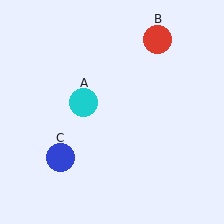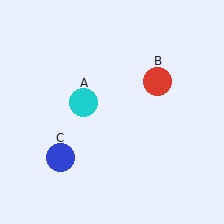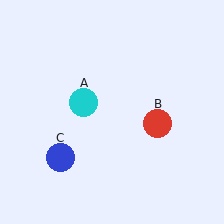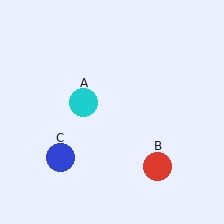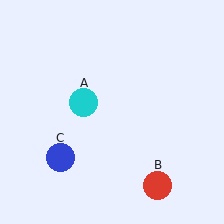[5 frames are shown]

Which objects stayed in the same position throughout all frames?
Cyan circle (object A) and blue circle (object C) remained stationary.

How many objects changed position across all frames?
1 object changed position: red circle (object B).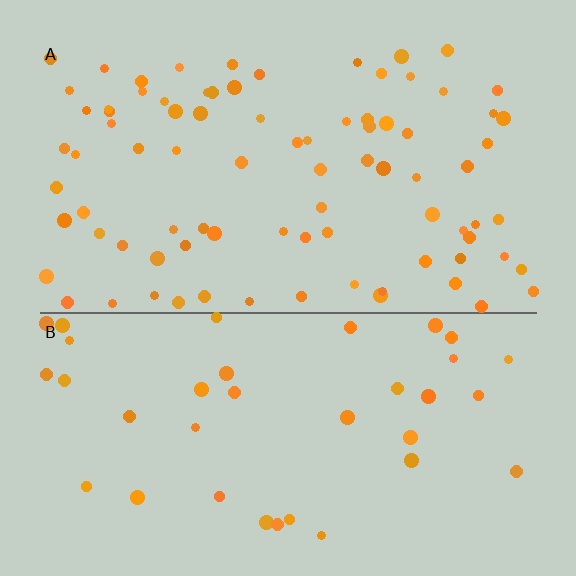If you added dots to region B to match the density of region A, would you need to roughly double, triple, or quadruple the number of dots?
Approximately double.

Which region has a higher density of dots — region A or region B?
A (the top).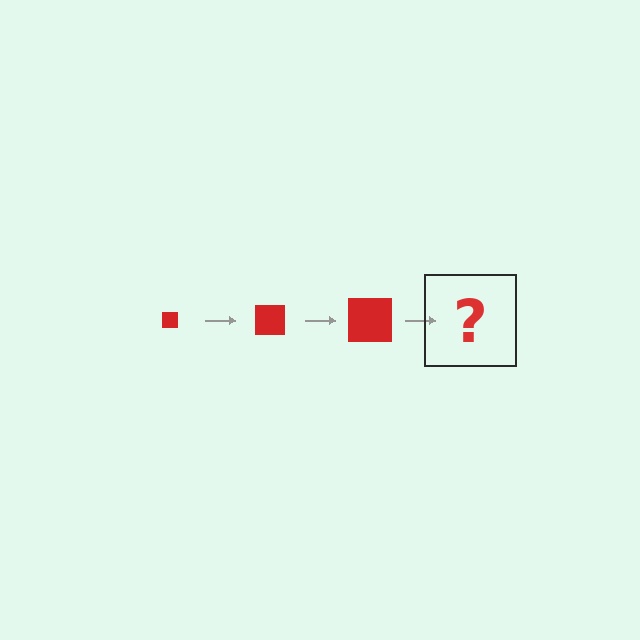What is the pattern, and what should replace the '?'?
The pattern is that the square gets progressively larger each step. The '?' should be a red square, larger than the previous one.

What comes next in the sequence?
The next element should be a red square, larger than the previous one.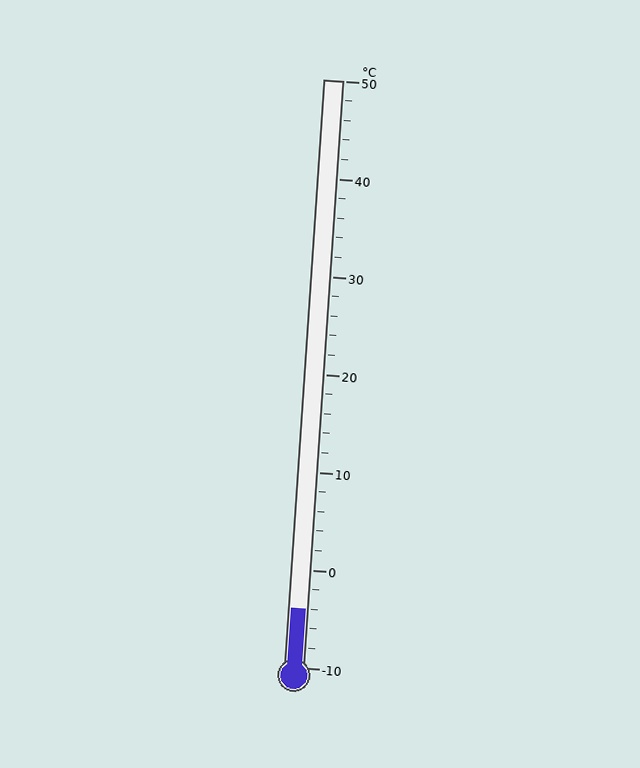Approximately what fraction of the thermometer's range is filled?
The thermometer is filled to approximately 10% of its range.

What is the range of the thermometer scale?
The thermometer scale ranges from -10°C to 50°C.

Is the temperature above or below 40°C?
The temperature is below 40°C.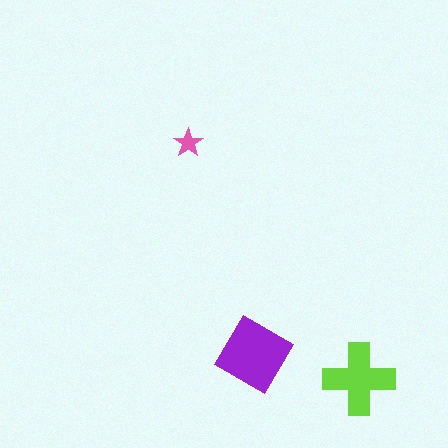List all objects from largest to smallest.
The purple diamond, the lime cross, the pink star.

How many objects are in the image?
There are 3 objects in the image.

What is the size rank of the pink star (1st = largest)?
3rd.